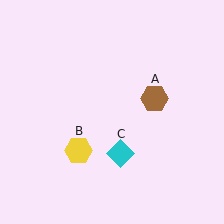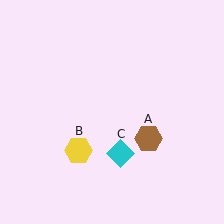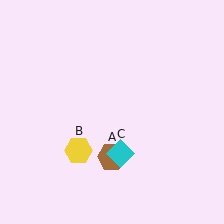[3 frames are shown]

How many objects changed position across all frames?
1 object changed position: brown hexagon (object A).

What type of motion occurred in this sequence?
The brown hexagon (object A) rotated clockwise around the center of the scene.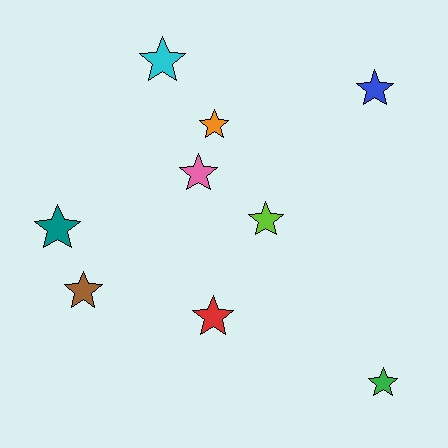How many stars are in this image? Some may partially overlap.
There are 9 stars.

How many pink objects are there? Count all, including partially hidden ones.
There is 1 pink object.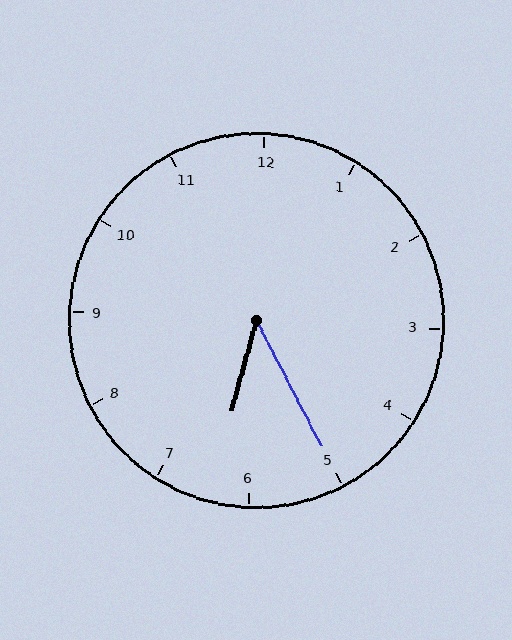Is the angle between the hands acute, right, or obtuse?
It is acute.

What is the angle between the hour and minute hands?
Approximately 42 degrees.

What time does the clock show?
6:25.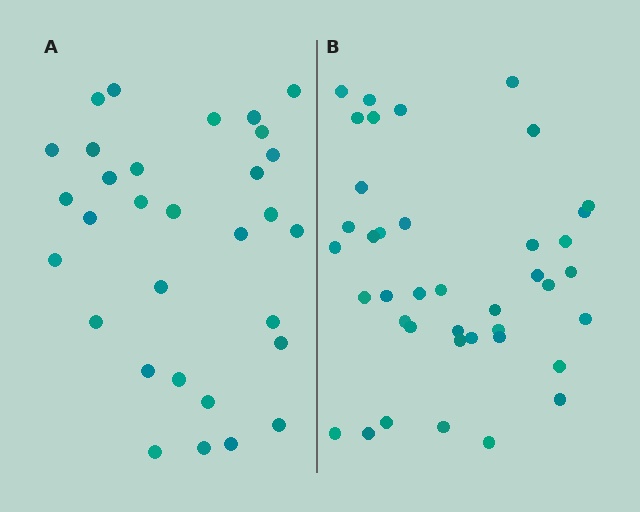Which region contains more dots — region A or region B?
Region B (the right region) has more dots.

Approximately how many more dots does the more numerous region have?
Region B has roughly 8 or so more dots than region A.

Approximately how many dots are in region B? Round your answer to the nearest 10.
About 40 dots.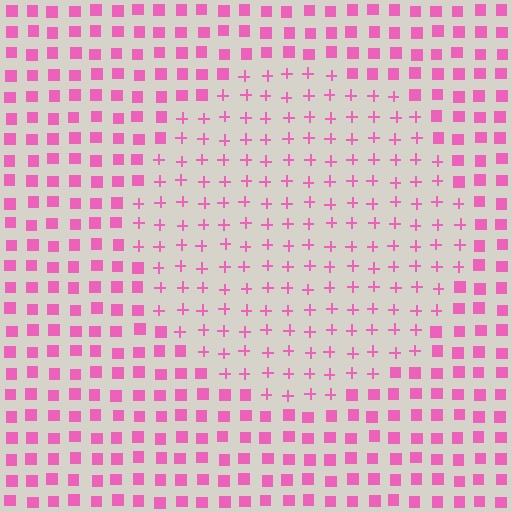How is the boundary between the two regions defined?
The boundary is defined by a change in element shape: plus signs inside vs. squares outside. All elements share the same color and spacing.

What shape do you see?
I see a circle.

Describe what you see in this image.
The image is filled with small pink elements arranged in a uniform grid. A circle-shaped region contains plus signs, while the surrounding area contains squares. The boundary is defined purely by the change in element shape.